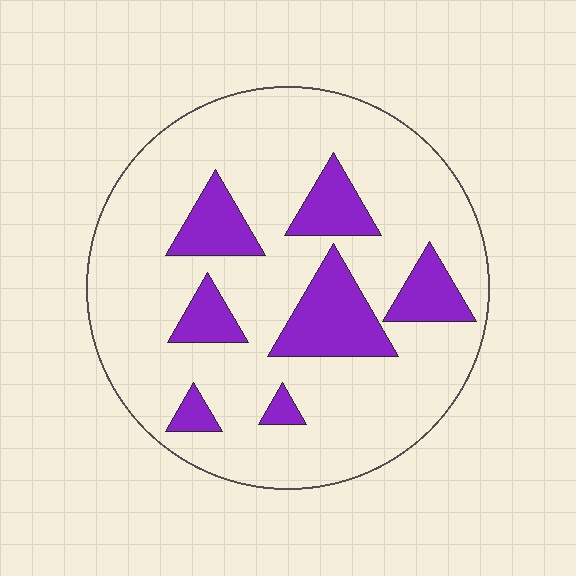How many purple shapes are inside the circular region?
7.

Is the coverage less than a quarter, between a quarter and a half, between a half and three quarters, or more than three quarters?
Less than a quarter.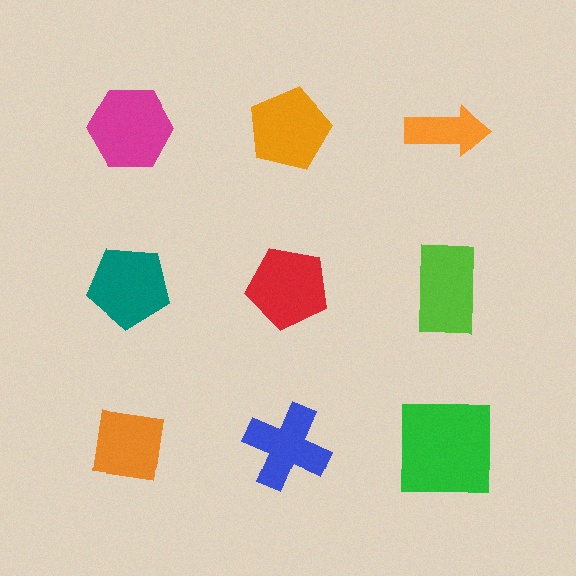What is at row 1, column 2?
An orange pentagon.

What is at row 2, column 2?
A red pentagon.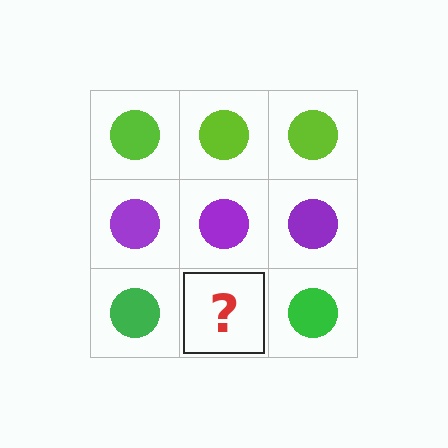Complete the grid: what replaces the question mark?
The question mark should be replaced with a green circle.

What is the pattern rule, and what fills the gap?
The rule is that each row has a consistent color. The gap should be filled with a green circle.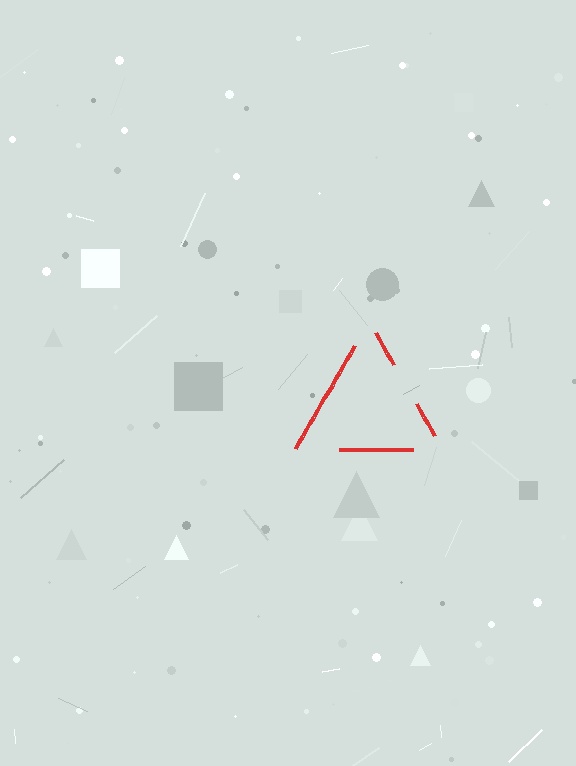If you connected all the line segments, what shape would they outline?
They would outline a triangle.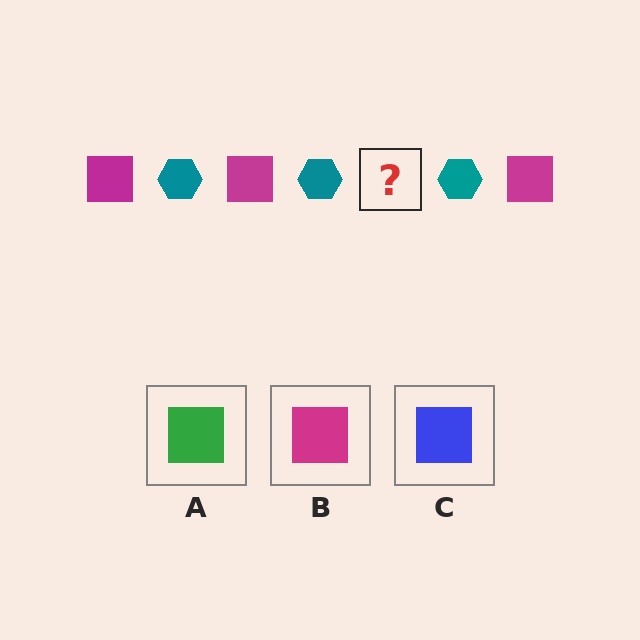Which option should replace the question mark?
Option B.